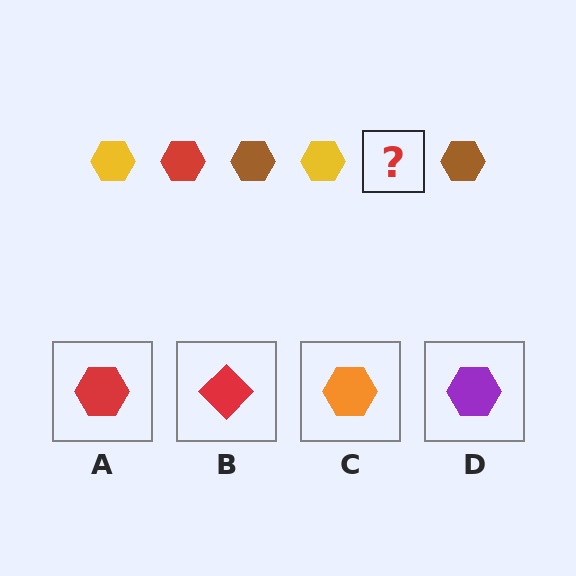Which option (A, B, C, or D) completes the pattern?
A.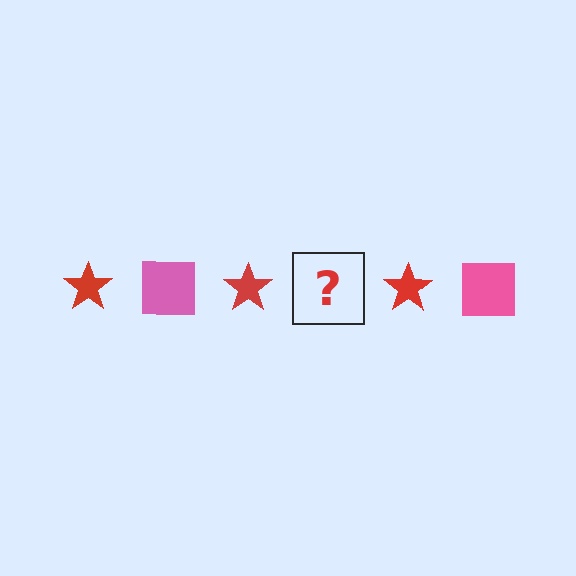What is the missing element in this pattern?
The missing element is a pink square.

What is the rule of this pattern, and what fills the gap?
The rule is that the pattern alternates between red star and pink square. The gap should be filled with a pink square.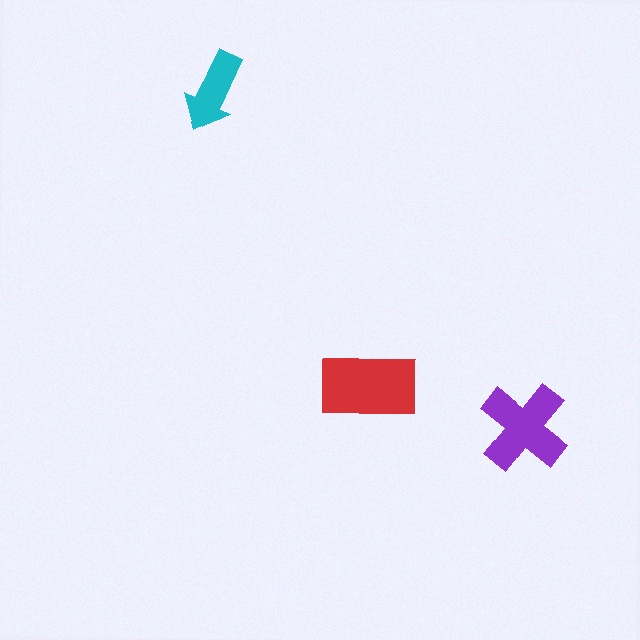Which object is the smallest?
The cyan arrow.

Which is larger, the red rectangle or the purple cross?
The red rectangle.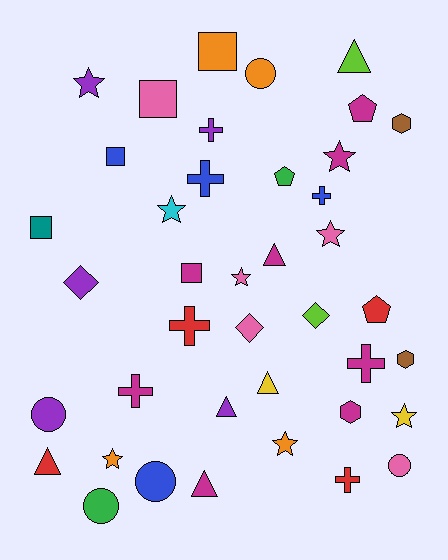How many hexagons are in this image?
There are 3 hexagons.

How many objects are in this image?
There are 40 objects.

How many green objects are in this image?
There are 2 green objects.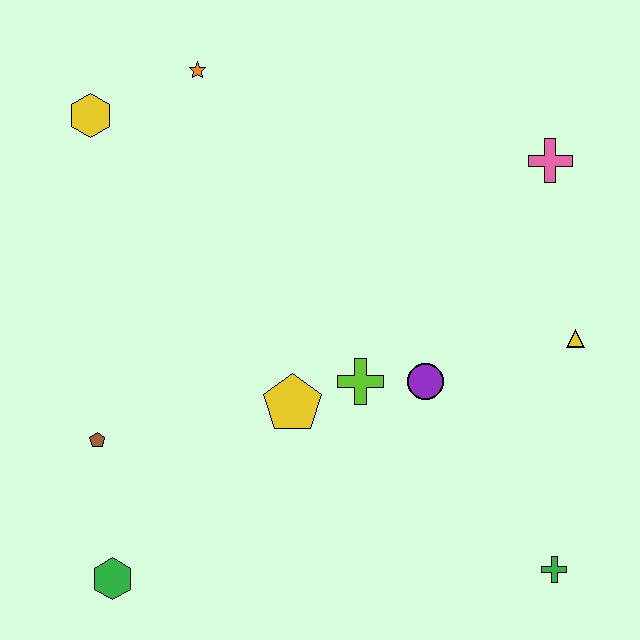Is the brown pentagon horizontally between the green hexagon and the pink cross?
No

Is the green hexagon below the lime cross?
Yes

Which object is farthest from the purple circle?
The yellow hexagon is farthest from the purple circle.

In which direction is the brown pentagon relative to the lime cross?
The brown pentagon is to the left of the lime cross.